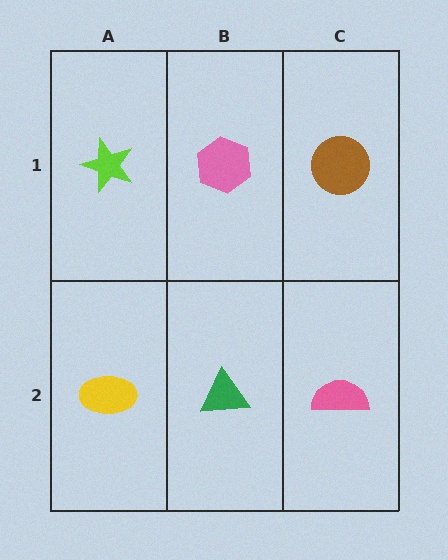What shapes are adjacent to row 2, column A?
A lime star (row 1, column A), a green triangle (row 2, column B).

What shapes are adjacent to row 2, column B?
A pink hexagon (row 1, column B), a yellow ellipse (row 2, column A), a pink semicircle (row 2, column C).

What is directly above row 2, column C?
A brown circle.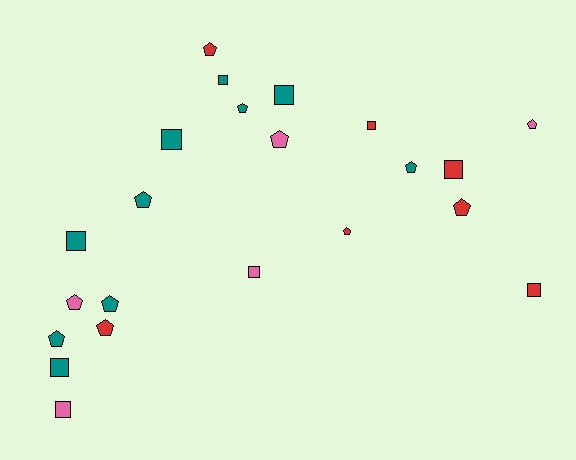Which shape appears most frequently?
Pentagon, with 12 objects.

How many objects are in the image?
There are 22 objects.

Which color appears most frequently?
Teal, with 10 objects.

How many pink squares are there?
There are 2 pink squares.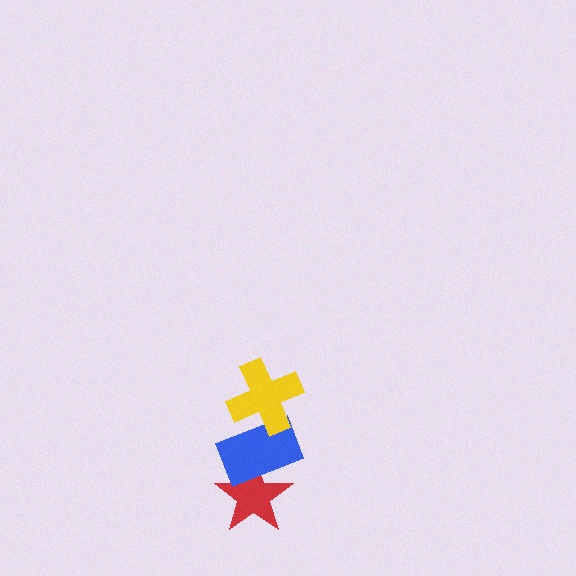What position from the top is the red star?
The red star is 3rd from the top.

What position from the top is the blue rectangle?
The blue rectangle is 2nd from the top.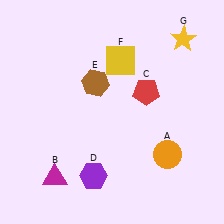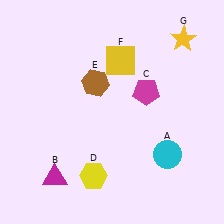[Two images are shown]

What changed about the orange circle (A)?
In Image 1, A is orange. In Image 2, it changed to cyan.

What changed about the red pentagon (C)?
In Image 1, C is red. In Image 2, it changed to magenta.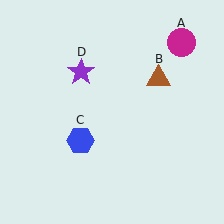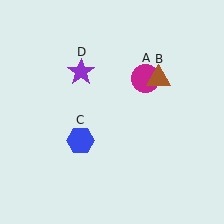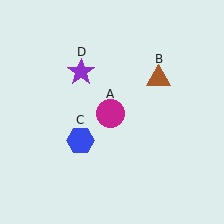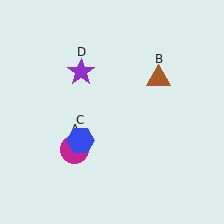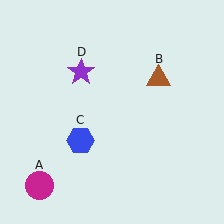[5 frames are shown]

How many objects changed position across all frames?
1 object changed position: magenta circle (object A).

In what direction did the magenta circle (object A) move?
The magenta circle (object A) moved down and to the left.